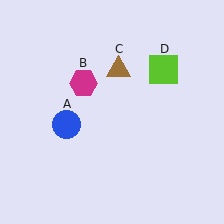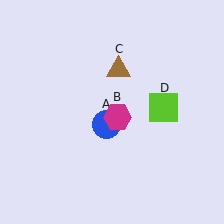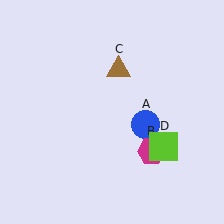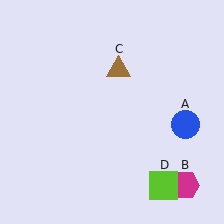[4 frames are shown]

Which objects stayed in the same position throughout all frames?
Brown triangle (object C) remained stationary.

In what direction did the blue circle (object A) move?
The blue circle (object A) moved right.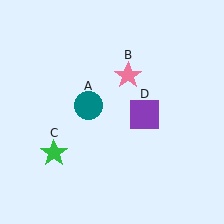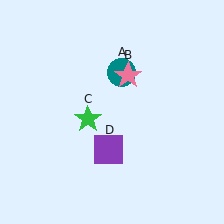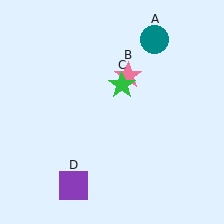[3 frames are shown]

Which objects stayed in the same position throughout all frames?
Pink star (object B) remained stationary.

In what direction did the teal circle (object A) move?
The teal circle (object A) moved up and to the right.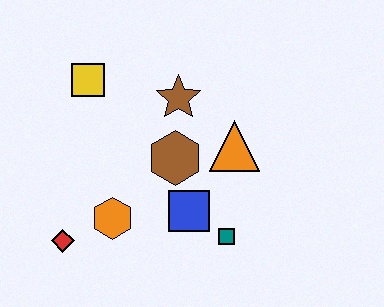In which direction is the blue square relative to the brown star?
The blue square is below the brown star.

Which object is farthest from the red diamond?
The orange triangle is farthest from the red diamond.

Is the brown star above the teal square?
Yes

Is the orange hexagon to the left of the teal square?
Yes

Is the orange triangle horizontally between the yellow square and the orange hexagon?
No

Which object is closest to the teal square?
The blue square is closest to the teal square.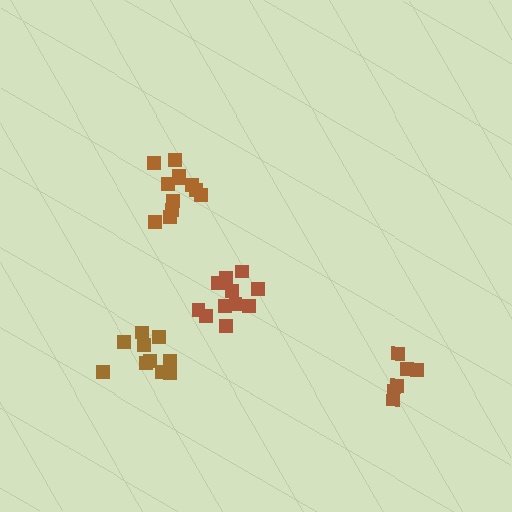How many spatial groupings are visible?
There are 4 spatial groupings.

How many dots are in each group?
Group 1: 12 dots, Group 2: 10 dots, Group 3: 6 dots, Group 4: 12 dots (40 total).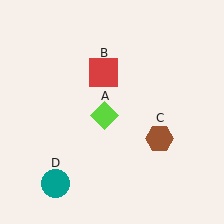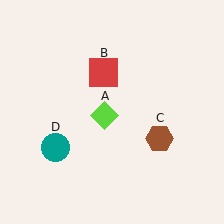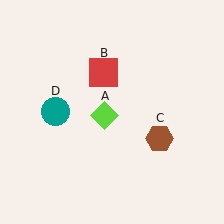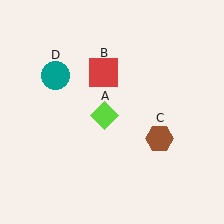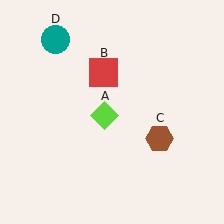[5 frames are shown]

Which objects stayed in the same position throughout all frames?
Lime diamond (object A) and red square (object B) and brown hexagon (object C) remained stationary.